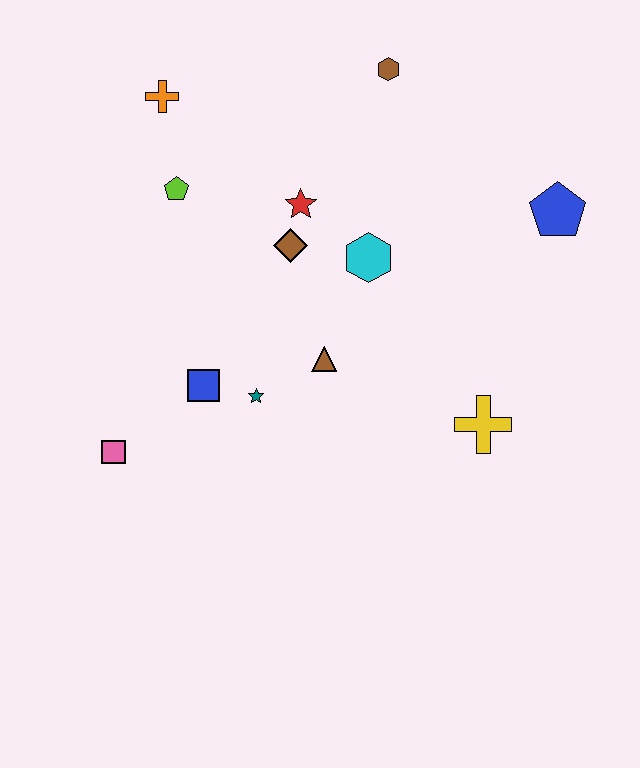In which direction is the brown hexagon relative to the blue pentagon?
The brown hexagon is to the left of the blue pentagon.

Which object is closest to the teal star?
The blue square is closest to the teal star.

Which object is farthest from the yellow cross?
The orange cross is farthest from the yellow cross.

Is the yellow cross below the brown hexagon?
Yes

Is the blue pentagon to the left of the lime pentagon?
No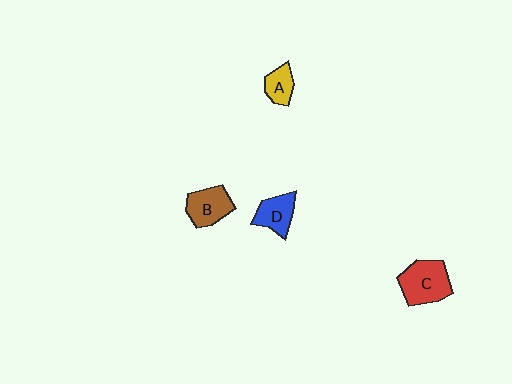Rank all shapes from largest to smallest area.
From largest to smallest: C (red), B (brown), D (blue), A (yellow).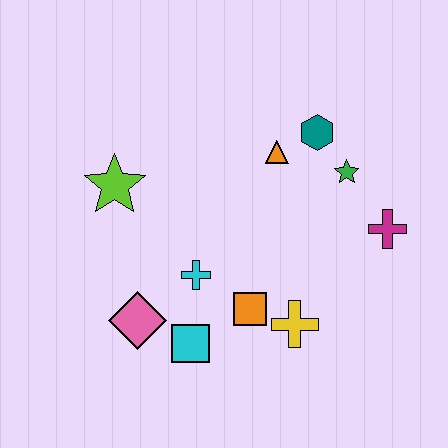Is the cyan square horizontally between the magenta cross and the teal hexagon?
No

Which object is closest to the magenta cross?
The green star is closest to the magenta cross.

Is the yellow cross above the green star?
No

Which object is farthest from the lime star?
The magenta cross is farthest from the lime star.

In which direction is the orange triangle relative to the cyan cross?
The orange triangle is above the cyan cross.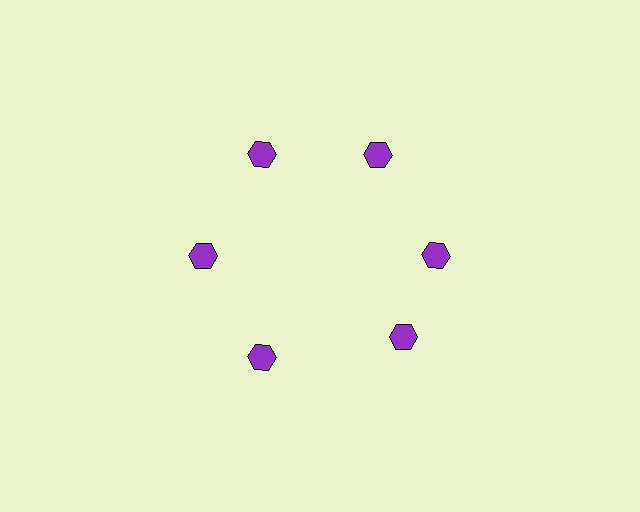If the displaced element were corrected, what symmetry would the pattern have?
It would have 6-fold rotational symmetry — the pattern would map onto itself every 60 degrees.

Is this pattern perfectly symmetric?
No. The 6 purple hexagons are arranged in a ring, but one element near the 5 o'clock position is rotated out of alignment along the ring, breaking the 6-fold rotational symmetry.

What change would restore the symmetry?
The symmetry would be restored by rotating it back into even spacing with its neighbors so that all 6 hexagons sit at equal angles and equal distance from the center.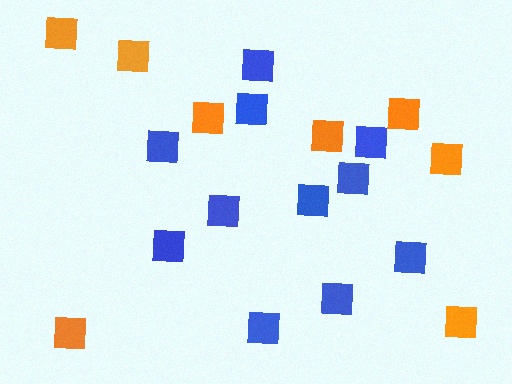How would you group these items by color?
There are 2 groups: one group of orange squares (8) and one group of blue squares (11).